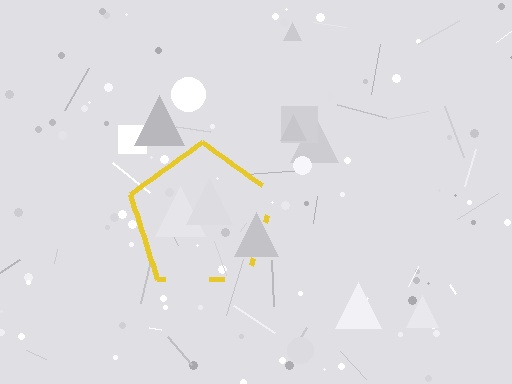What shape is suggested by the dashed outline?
The dashed outline suggests a pentagon.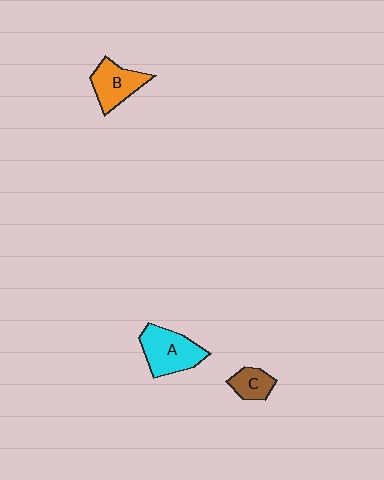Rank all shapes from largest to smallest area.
From largest to smallest: A (cyan), B (orange), C (brown).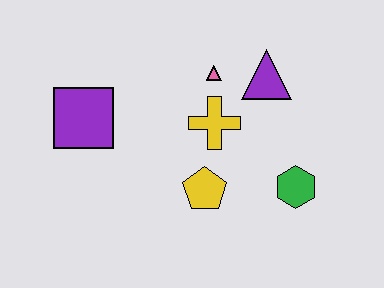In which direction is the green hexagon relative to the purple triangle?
The green hexagon is below the purple triangle.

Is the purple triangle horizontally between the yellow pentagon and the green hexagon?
Yes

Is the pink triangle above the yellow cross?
Yes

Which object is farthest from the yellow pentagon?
The purple square is farthest from the yellow pentagon.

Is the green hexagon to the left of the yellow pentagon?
No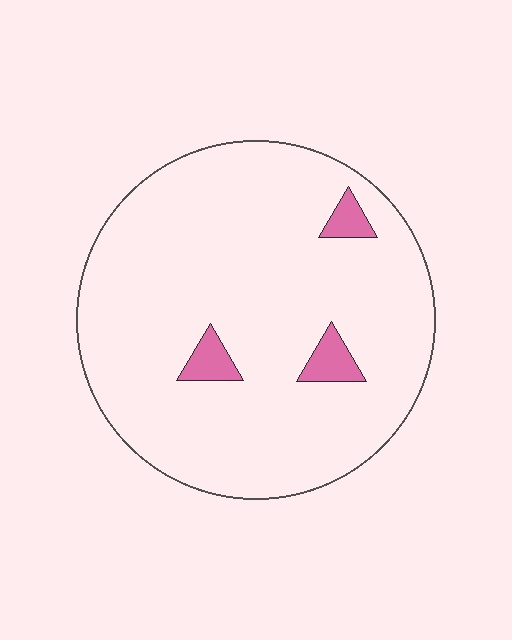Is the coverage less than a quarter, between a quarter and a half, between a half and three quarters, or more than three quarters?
Less than a quarter.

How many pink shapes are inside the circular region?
3.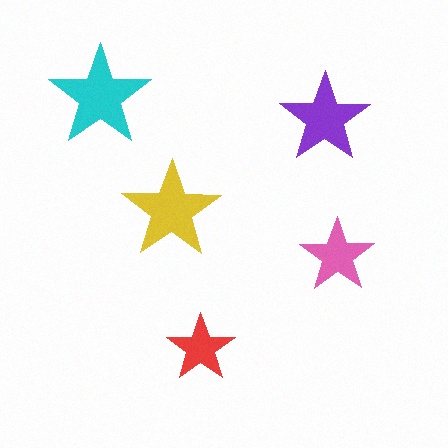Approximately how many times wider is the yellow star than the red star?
About 1.5 times wider.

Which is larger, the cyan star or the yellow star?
The cyan one.